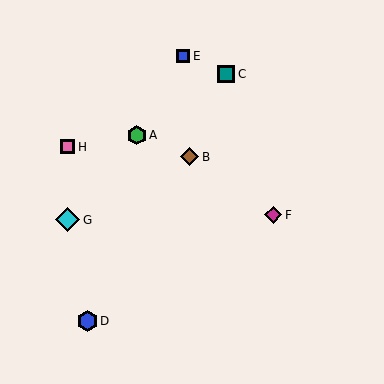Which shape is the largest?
The cyan diamond (labeled G) is the largest.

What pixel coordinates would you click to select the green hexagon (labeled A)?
Click at (137, 135) to select the green hexagon A.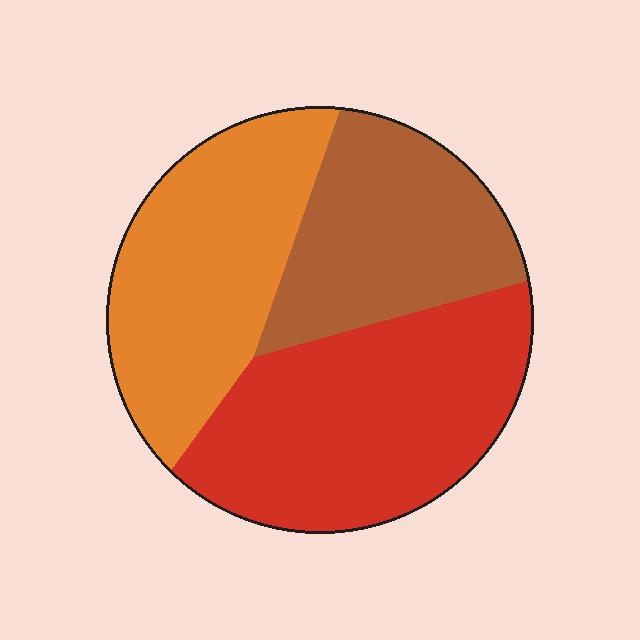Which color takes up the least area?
Brown, at roughly 25%.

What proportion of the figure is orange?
Orange covers 33% of the figure.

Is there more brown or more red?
Red.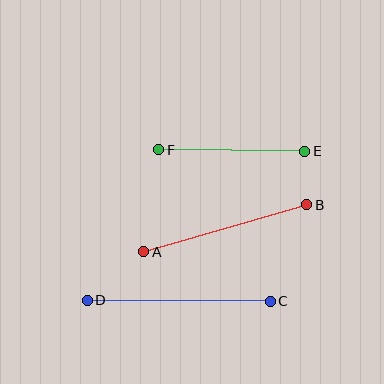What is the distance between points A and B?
The distance is approximately 170 pixels.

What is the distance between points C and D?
The distance is approximately 183 pixels.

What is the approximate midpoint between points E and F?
The midpoint is at approximately (232, 151) pixels.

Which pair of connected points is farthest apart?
Points C and D are farthest apart.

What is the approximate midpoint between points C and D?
The midpoint is at approximately (179, 301) pixels.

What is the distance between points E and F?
The distance is approximately 146 pixels.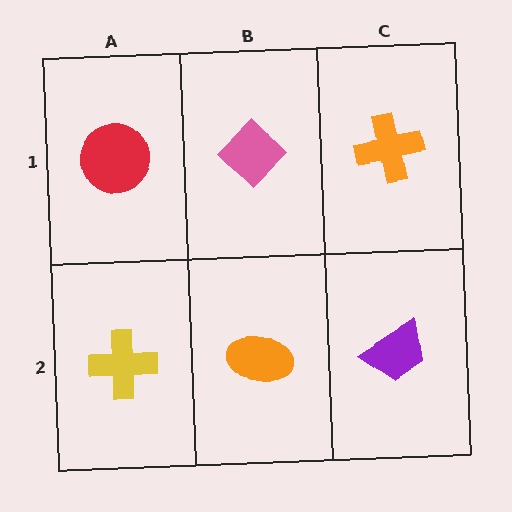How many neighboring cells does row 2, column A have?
2.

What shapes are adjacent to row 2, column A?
A red circle (row 1, column A), an orange ellipse (row 2, column B).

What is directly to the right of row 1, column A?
A pink diamond.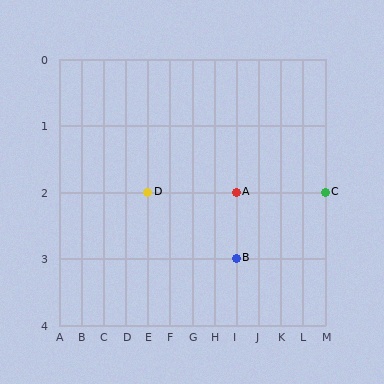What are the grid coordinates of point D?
Point D is at grid coordinates (E, 2).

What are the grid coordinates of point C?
Point C is at grid coordinates (M, 2).